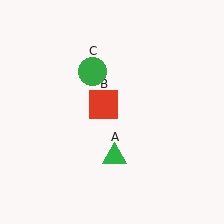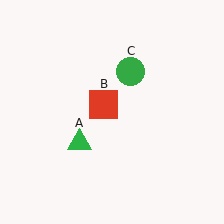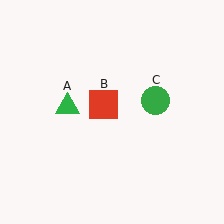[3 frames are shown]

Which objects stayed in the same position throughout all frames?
Red square (object B) remained stationary.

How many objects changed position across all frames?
2 objects changed position: green triangle (object A), green circle (object C).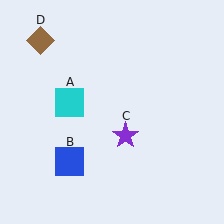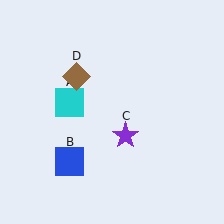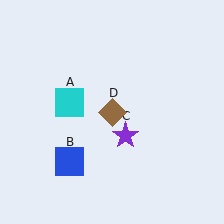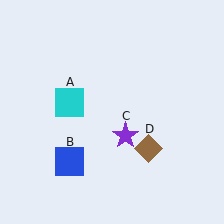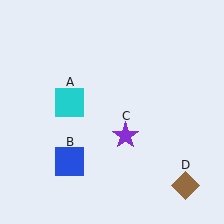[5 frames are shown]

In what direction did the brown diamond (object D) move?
The brown diamond (object D) moved down and to the right.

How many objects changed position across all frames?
1 object changed position: brown diamond (object D).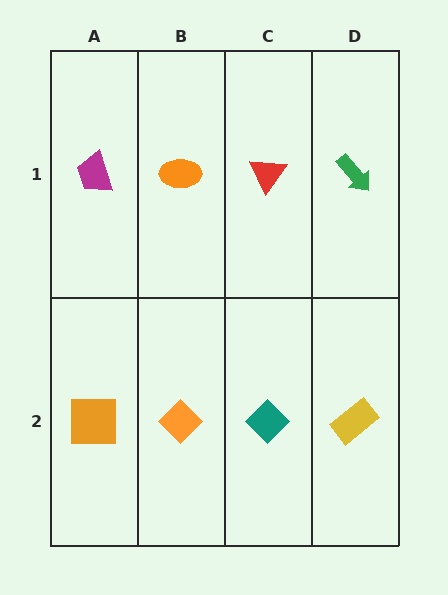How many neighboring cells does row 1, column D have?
2.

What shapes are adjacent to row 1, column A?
An orange square (row 2, column A), an orange ellipse (row 1, column B).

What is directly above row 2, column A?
A magenta trapezoid.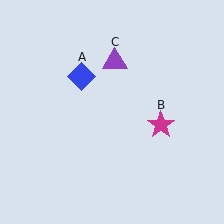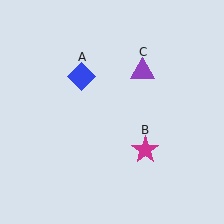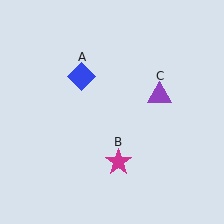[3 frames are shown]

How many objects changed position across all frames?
2 objects changed position: magenta star (object B), purple triangle (object C).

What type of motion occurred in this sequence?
The magenta star (object B), purple triangle (object C) rotated clockwise around the center of the scene.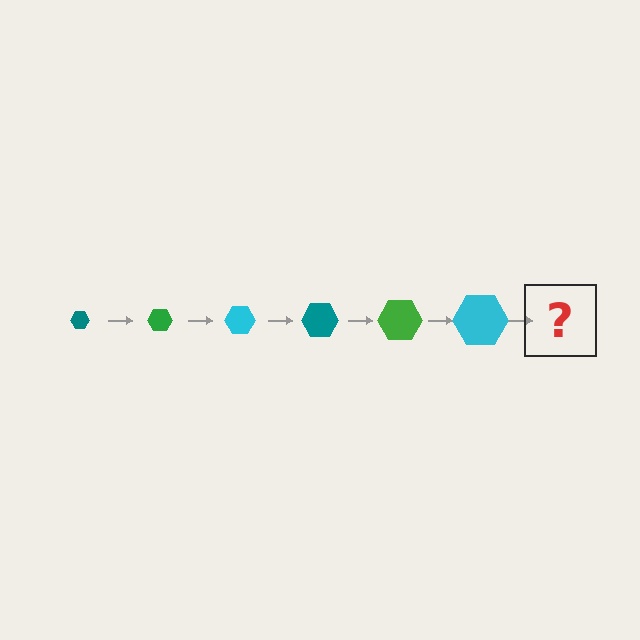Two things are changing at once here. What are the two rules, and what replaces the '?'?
The two rules are that the hexagon grows larger each step and the color cycles through teal, green, and cyan. The '?' should be a teal hexagon, larger than the previous one.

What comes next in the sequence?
The next element should be a teal hexagon, larger than the previous one.